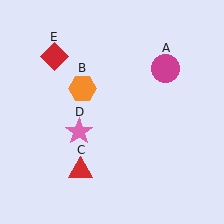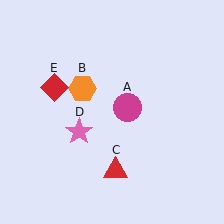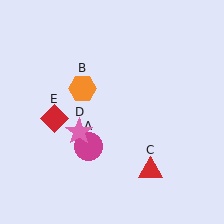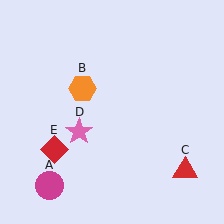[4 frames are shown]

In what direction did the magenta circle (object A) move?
The magenta circle (object A) moved down and to the left.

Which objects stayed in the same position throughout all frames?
Orange hexagon (object B) and pink star (object D) remained stationary.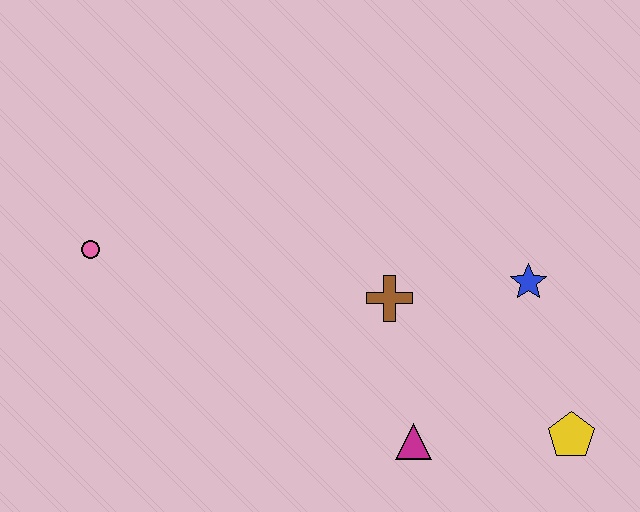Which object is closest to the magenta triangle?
The brown cross is closest to the magenta triangle.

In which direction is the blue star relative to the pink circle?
The blue star is to the right of the pink circle.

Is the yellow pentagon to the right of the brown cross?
Yes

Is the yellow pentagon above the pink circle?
No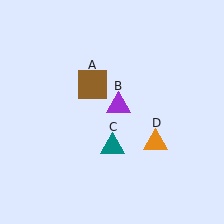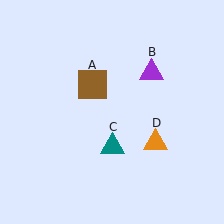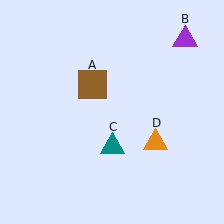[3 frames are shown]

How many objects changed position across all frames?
1 object changed position: purple triangle (object B).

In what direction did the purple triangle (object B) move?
The purple triangle (object B) moved up and to the right.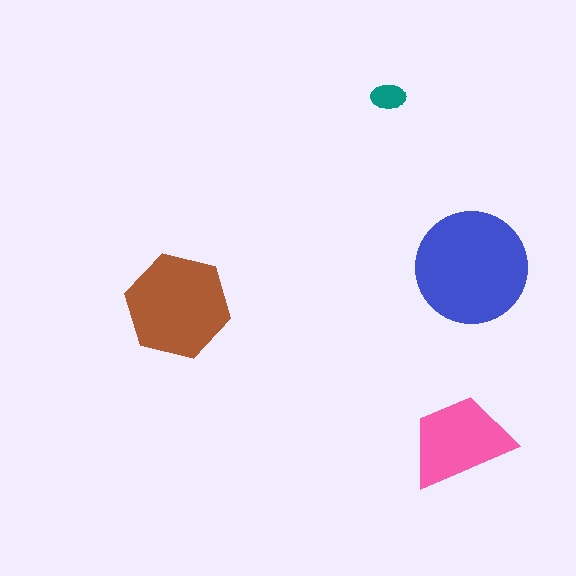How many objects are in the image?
There are 4 objects in the image.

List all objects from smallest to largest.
The teal ellipse, the pink trapezoid, the brown hexagon, the blue circle.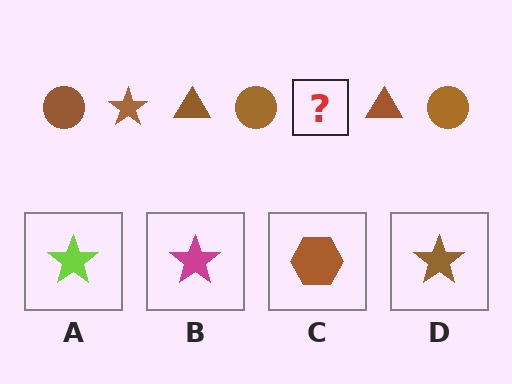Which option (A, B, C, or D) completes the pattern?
D.